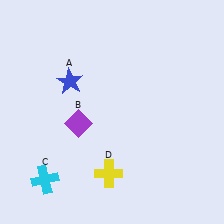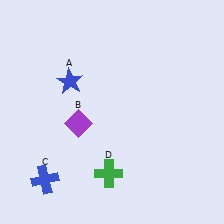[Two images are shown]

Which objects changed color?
C changed from cyan to blue. D changed from yellow to green.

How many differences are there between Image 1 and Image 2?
There are 2 differences between the two images.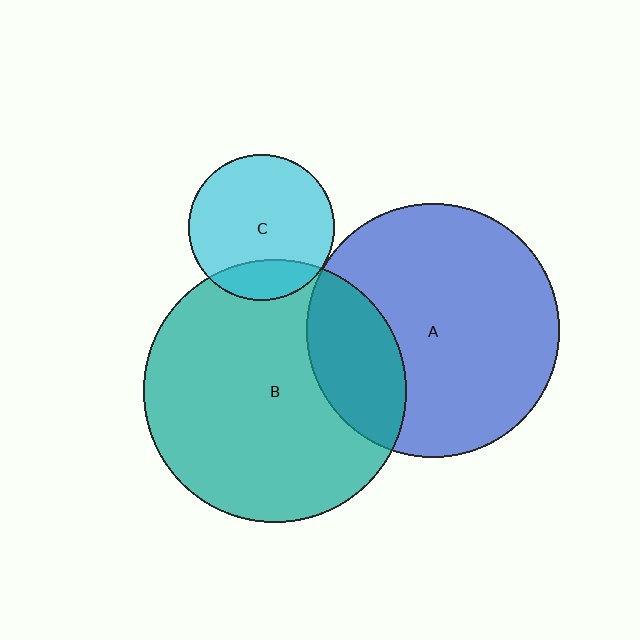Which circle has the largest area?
Circle B (teal).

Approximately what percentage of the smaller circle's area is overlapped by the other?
Approximately 20%.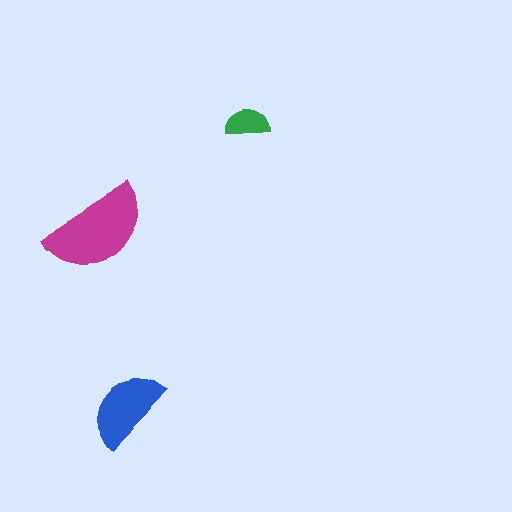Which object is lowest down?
The blue semicircle is bottommost.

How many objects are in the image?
There are 3 objects in the image.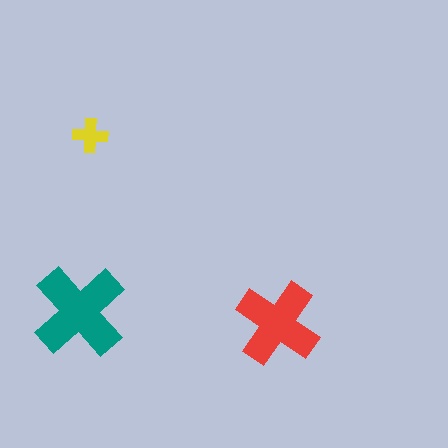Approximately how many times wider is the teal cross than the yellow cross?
About 2.5 times wider.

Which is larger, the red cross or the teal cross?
The teal one.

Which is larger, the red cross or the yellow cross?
The red one.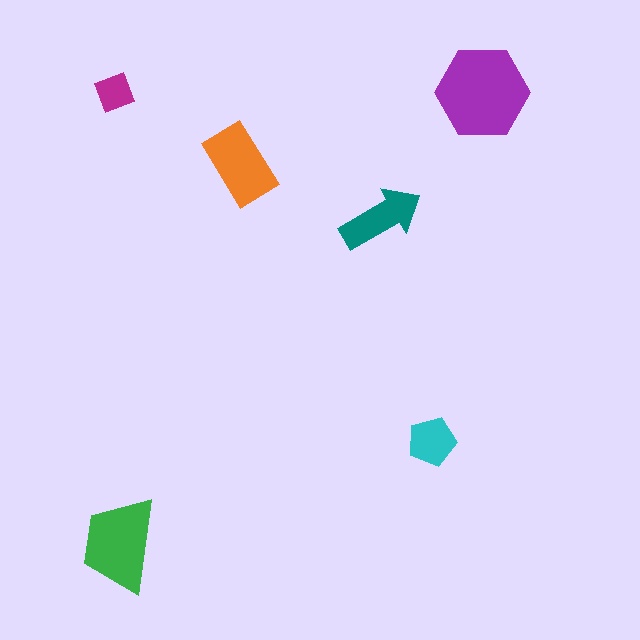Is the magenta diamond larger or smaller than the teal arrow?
Smaller.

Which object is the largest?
The purple hexagon.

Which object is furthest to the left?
The magenta diamond is leftmost.